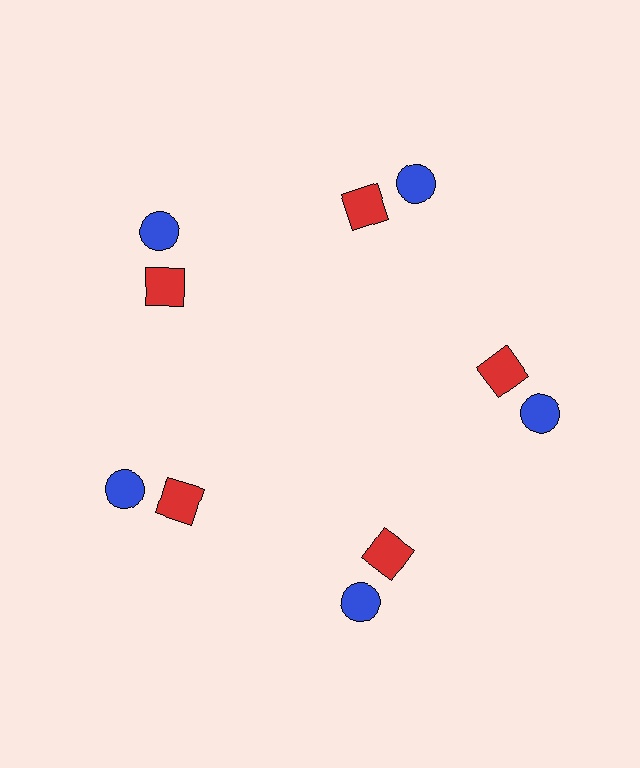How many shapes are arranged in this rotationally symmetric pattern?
There are 10 shapes, arranged in 5 groups of 2.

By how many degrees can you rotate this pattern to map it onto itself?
The pattern maps onto itself every 72 degrees of rotation.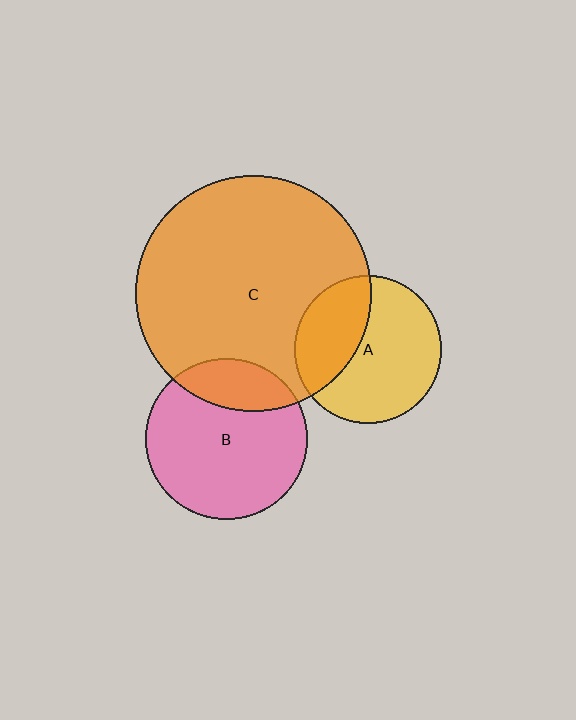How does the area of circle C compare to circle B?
Approximately 2.1 times.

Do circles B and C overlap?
Yes.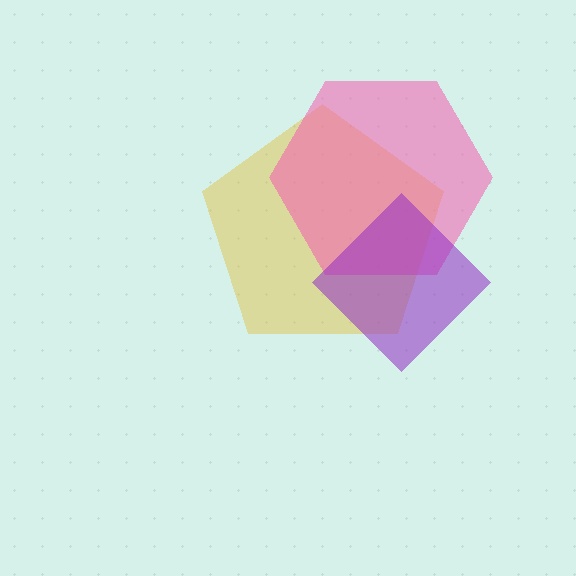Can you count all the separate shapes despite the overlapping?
Yes, there are 3 separate shapes.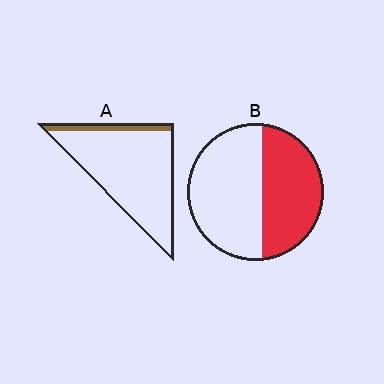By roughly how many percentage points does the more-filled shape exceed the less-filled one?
By roughly 35 percentage points (B over A).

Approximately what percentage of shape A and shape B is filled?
A is approximately 10% and B is approximately 45%.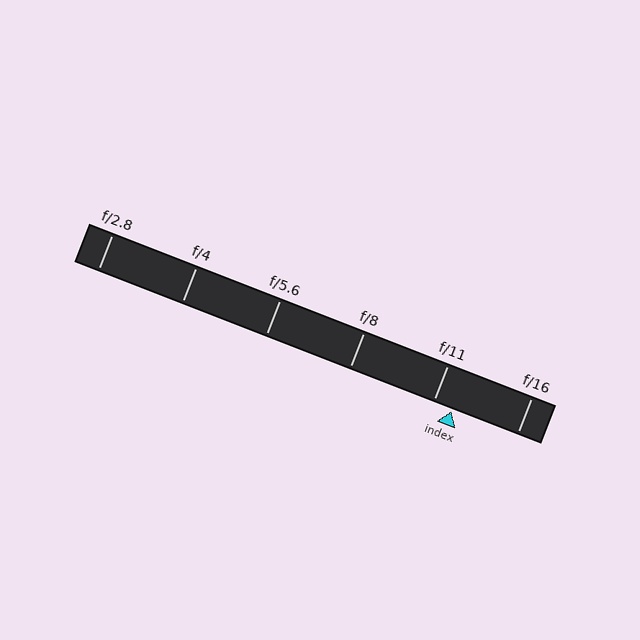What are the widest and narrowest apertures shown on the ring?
The widest aperture shown is f/2.8 and the narrowest is f/16.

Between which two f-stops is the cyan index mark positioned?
The index mark is between f/11 and f/16.